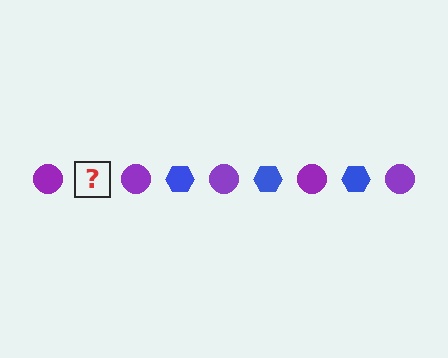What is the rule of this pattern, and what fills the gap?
The rule is that the pattern alternates between purple circle and blue hexagon. The gap should be filled with a blue hexagon.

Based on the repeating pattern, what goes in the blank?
The blank should be a blue hexagon.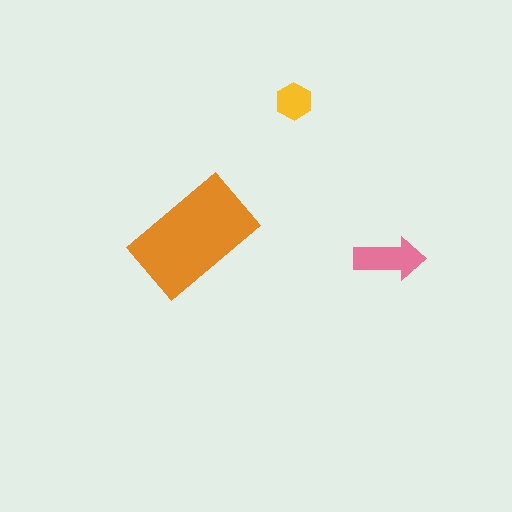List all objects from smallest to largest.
The yellow hexagon, the pink arrow, the orange rectangle.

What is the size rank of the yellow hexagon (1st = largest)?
3rd.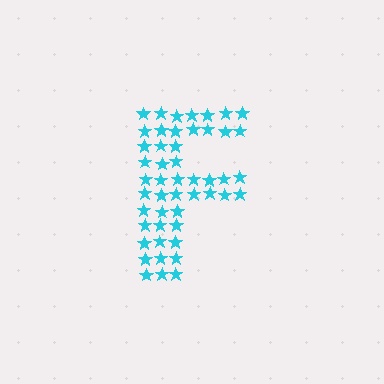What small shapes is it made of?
It is made of small stars.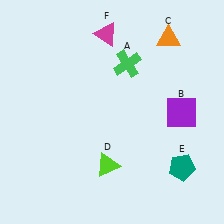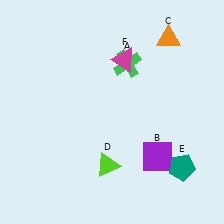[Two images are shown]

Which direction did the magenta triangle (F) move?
The magenta triangle (F) moved down.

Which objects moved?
The objects that moved are: the purple square (B), the magenta triangle (F).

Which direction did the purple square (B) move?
The purple square (B) moved down.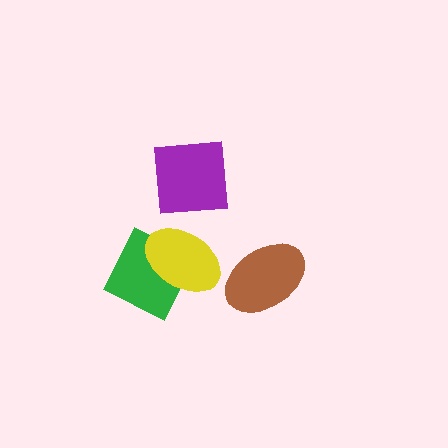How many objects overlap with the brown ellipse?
0 objects overlap with the brown ellipse.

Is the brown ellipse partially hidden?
No, no other shape covers it.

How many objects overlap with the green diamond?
1 object overlaps with the green diamond.